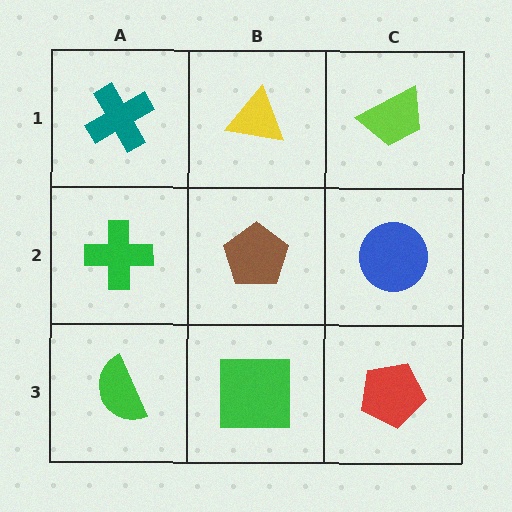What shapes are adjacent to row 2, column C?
A lime trapezoid (row 1, column C), a red pentagon (row 3, column C), a brown pentagon (row 2, column B).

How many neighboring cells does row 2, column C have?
3.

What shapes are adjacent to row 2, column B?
A yellow triangle (row 1, column B), a green square (row 3, column B), a green cross (row 2, column A), a blue circle (row 2, column C).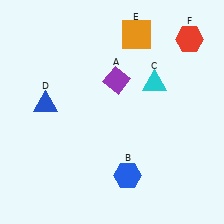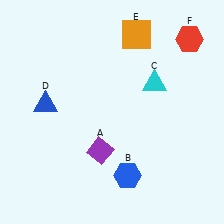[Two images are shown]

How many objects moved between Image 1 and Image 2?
1 object moved between the two images.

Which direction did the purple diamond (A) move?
The purple diamond (A) moved down.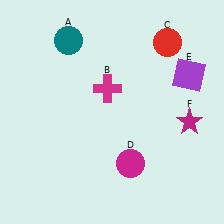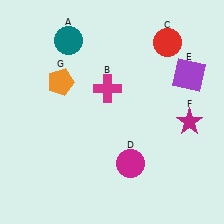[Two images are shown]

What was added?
An orange pentagon (G) was added in Image 2.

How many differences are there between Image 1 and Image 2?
There is 1 difference between the two images.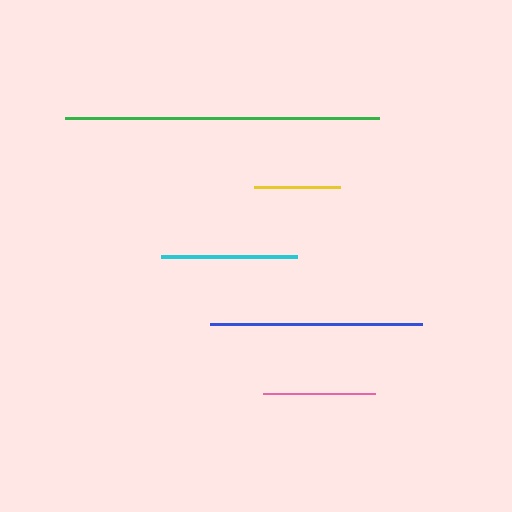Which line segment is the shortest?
The yellow line is the shortest at approximately 86 pixels.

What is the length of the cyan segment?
The cyan segment is approximately 136 pixels long.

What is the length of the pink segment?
The pink segment is approximately 112 pixels long.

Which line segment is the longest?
The green line is the longest at approximately 314 pixels.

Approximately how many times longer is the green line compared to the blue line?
The green line is approximately 1.5 times the length of the blue line.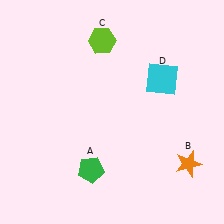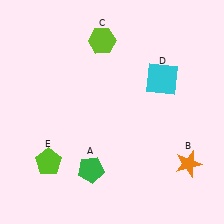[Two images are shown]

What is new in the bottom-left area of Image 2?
A lime pentagon (E) was added in the bottom-left area of Image 2.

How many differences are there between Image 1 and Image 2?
There is 1 difference between the two images.